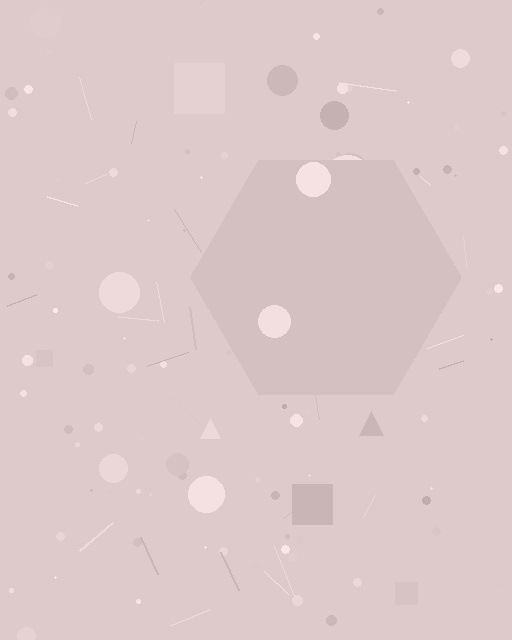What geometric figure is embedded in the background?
A hexagon is embedded in the background.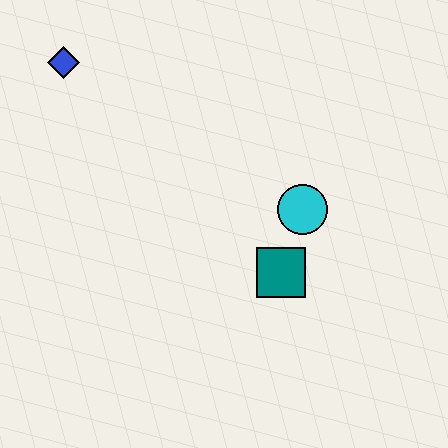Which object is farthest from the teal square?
The blue diamond is farthest from the teal square.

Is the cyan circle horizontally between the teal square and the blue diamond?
No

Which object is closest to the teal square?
The cyan circle is closest to the teal square.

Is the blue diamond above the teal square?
Yes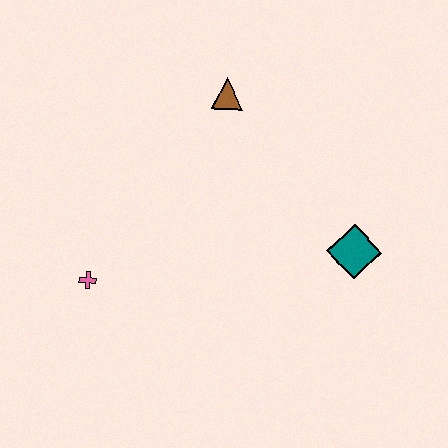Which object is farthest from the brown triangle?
The pink cross is farthest from the brown triangle.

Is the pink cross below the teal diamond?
Yes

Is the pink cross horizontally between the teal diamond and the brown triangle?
No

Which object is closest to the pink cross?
The brown triangle is closest to the pink cross.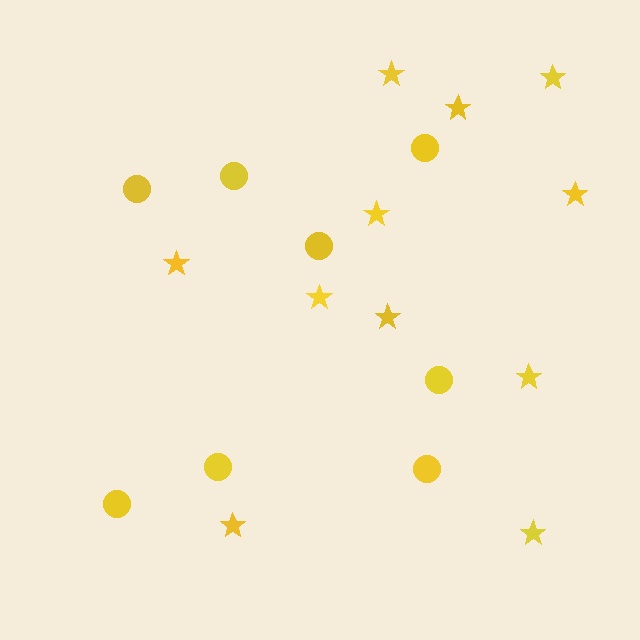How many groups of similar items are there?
There are 2 groups: one group of circles (8) and one group of stars (11).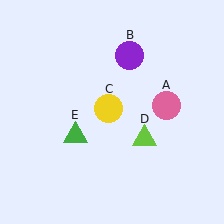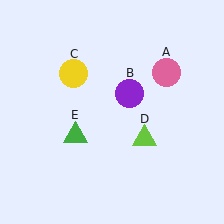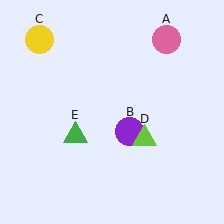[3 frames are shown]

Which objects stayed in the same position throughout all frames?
Lime triangle (object D) and green triangle (object E) remained stationary.